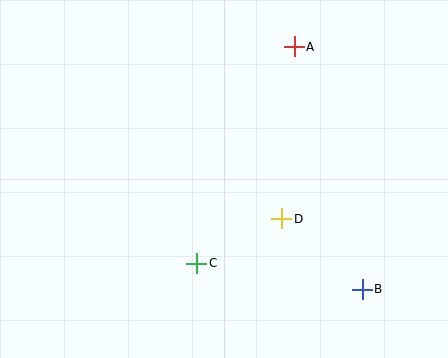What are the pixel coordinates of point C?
Point C is at (197, 263).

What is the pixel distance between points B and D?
The distance between B and D is 107 pixels.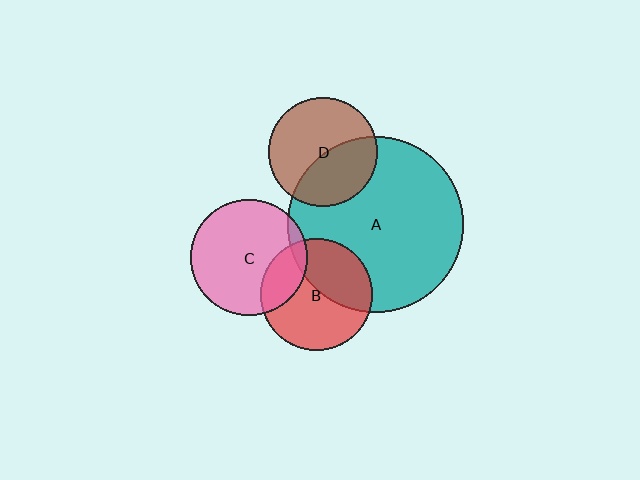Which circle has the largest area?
Circle A (teal).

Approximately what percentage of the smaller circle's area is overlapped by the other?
Approximately 5%.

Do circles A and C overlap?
Yes.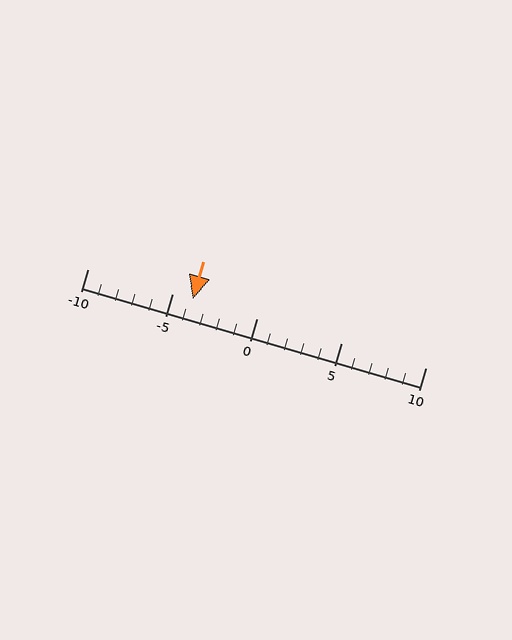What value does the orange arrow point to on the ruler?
The orange arrow points to approximately -4.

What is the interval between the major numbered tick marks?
The major tick marks are spaced 5 units apart.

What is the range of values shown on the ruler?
The ruler shows values from -10 to 10.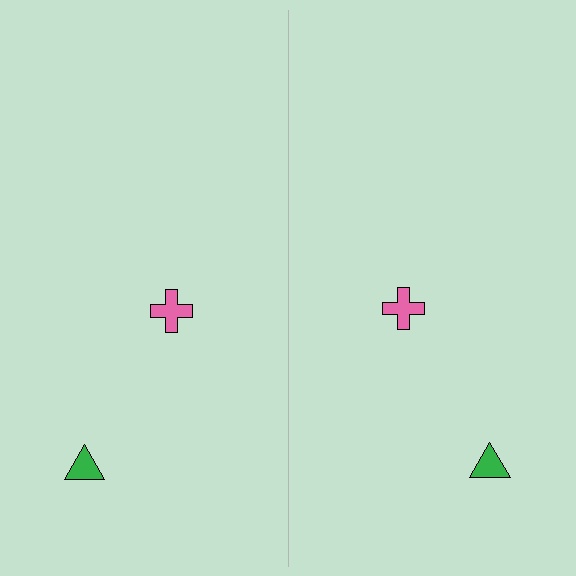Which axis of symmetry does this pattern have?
The pattern has a vertical axis of symmetry running through the center of the image.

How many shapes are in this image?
There are 4 shapes in this image.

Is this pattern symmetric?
Yes, this pattern has bilateral (reflection) symmetry.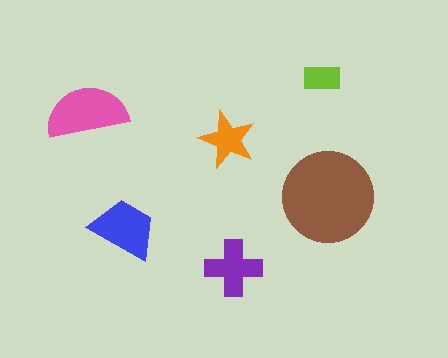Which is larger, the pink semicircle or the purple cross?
The pink semicircle.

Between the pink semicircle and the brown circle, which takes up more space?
The brown circle.